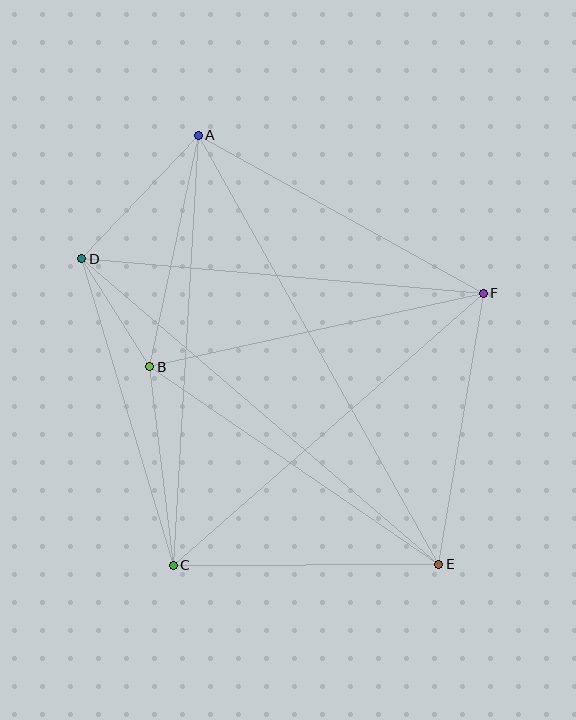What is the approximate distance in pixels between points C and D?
The distance between C and D is approximately 320 pixels.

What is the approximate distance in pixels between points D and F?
The distance between D and F is approximately 403 pixels.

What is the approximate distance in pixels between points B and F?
The distance between B and F is approximately 342 pixels.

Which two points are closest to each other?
Points B and D are closest to each other.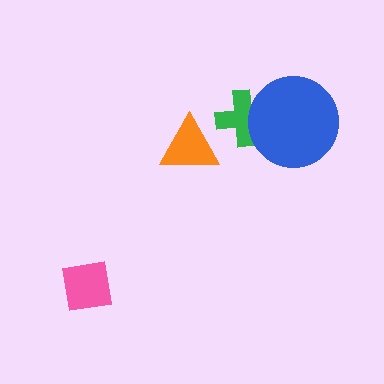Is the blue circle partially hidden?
No, no other shape covers it.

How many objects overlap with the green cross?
1 object overlaps with the green cross.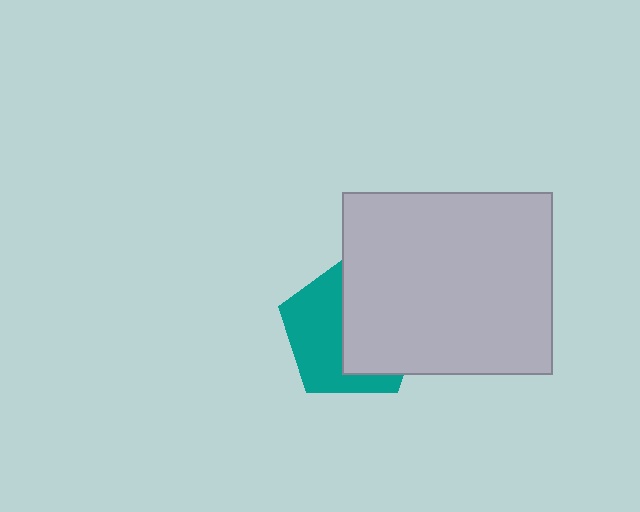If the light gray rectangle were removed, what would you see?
You would see the complete teal pentagon.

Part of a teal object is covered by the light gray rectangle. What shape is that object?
It is a pentagon.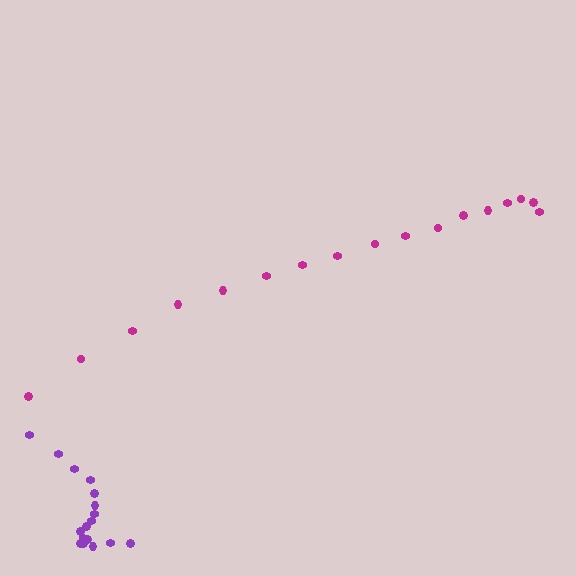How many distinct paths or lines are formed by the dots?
There are 2 distinct paths.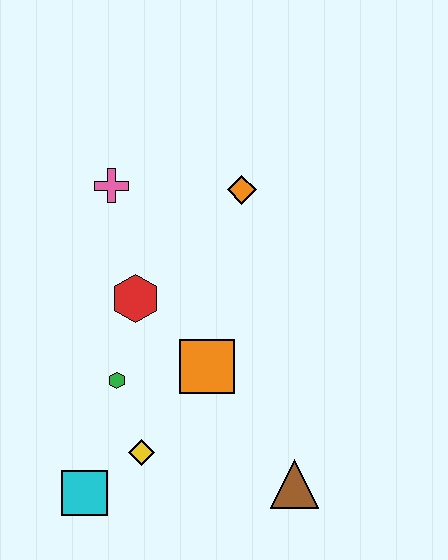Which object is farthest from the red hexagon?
The brown triangle is farthest from the red hexagon.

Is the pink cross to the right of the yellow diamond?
No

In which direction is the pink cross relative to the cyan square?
The pink cross is above the cyan square.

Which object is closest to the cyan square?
The yellow diamond is closest to the cyan square.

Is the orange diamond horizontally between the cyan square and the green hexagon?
No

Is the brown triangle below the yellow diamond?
Yes